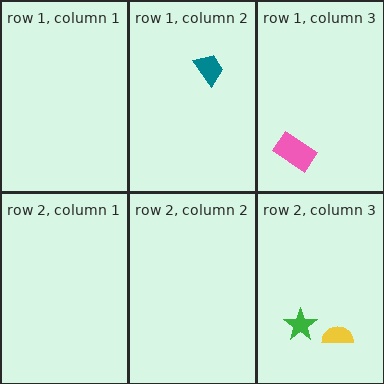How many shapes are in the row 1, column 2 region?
1.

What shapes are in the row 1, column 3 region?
The pink rectangle.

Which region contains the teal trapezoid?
The row 1, column 2 region.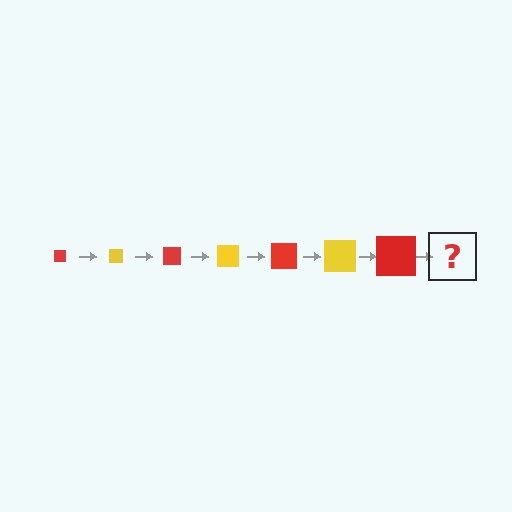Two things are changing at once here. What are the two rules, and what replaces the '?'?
The two rules are that the square grows larger each step and the color cycles through red and yellow. The '?' should be a yellow square, larger than the previous one.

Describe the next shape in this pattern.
It should be a yellow square, larger than the previous one.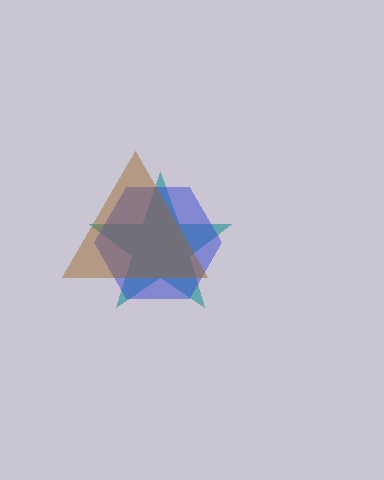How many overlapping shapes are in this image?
There are 3 overlapping shapes in the image.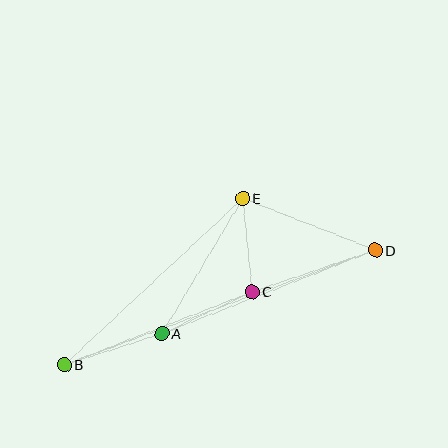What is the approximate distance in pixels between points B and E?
The distance between B and E is approximately 244 pixels.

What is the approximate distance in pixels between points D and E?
The distance between D and E is approximately 143 pixels.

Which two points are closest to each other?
Points C and E are closest to each other.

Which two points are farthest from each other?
Points B and D are farthest from each other.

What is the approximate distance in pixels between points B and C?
The distance between B and C is approximately 201 pixels.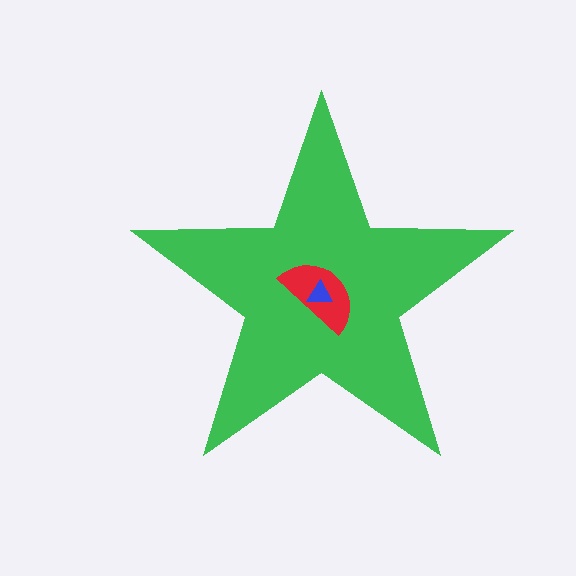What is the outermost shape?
The green star.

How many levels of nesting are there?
3.